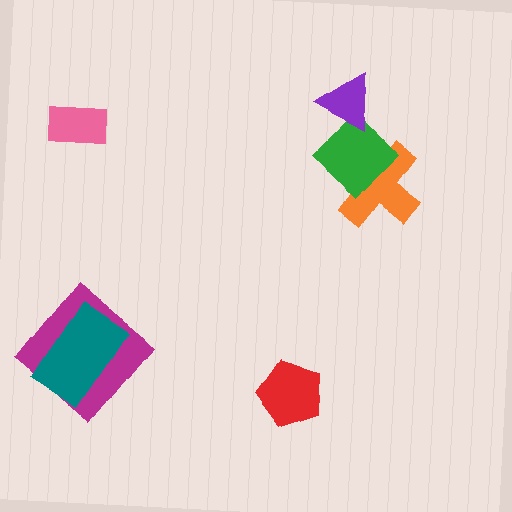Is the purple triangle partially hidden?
No, no other shape covers it.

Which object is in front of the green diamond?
The purple triangle is in front of the green diamond.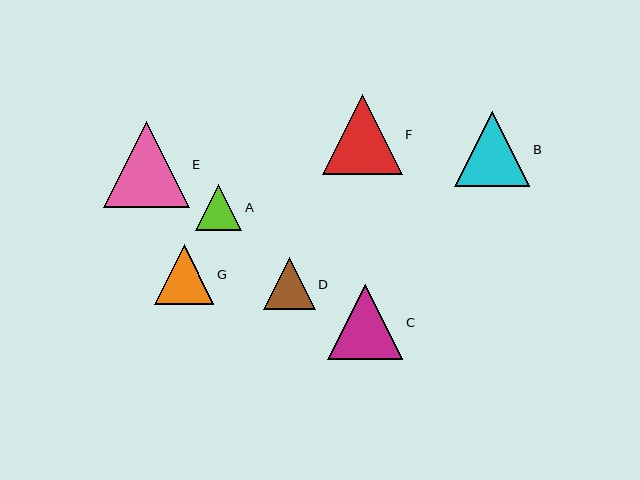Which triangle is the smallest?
Triangle A is the smallest with a size of approximately 46 pixels.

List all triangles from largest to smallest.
From largest to smallest: E, F, C, B, G, D, A.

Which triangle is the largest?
Triangle E is the largest with a size of approximately 86 pixels.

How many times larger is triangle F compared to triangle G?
Triangle F is approximately 1.3 times the size of triangle G.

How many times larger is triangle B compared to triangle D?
Triangle B is approximately 1.4 times the size of triangle D.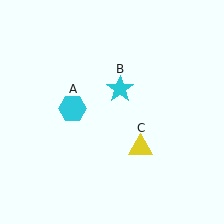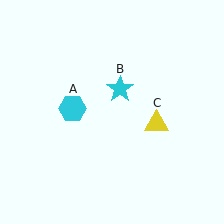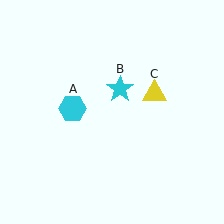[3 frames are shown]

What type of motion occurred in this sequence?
The yellow triangle (object C) rotated counterclockwise around the center of the scene.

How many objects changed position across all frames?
1 object changed position: yellow triangle (object C).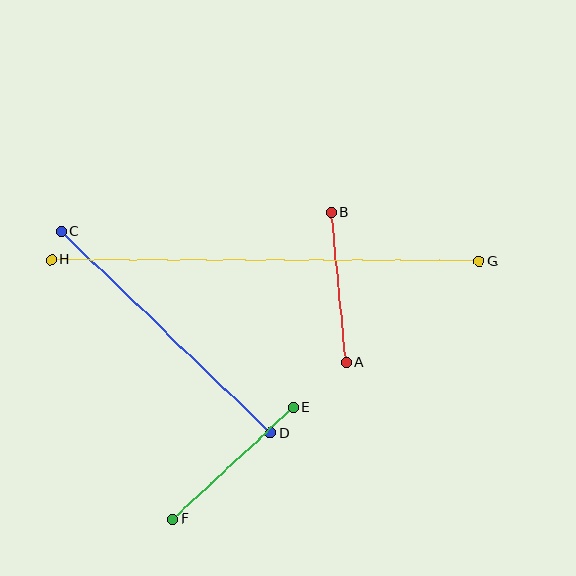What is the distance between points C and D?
The distance is approximately 292 pixels.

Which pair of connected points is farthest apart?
Points G and H are farthest apart.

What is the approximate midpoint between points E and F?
The midpoint is at approximately (233, 463) pixels.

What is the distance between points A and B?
The distance is approximately 151 pixels.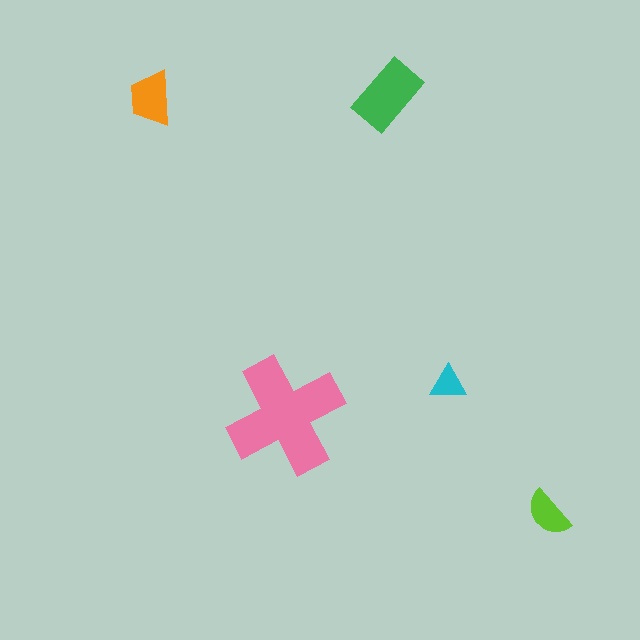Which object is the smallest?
The cyan triangle.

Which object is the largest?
The pink cross.